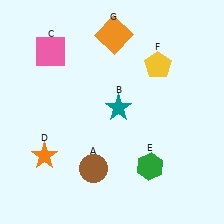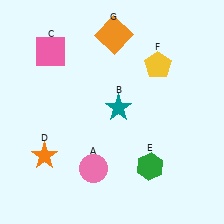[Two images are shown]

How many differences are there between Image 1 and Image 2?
There is 1 difference between the two images.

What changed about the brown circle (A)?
In Image 1, A is brown. In Image 2, it changed to pink.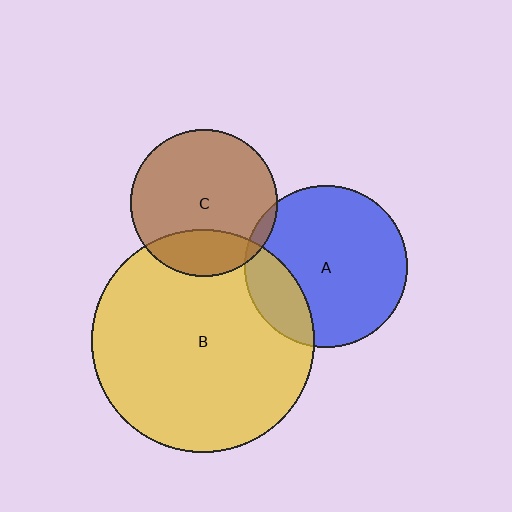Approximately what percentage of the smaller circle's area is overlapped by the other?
Approximately 20%.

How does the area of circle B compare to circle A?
Approximately 1.9 times.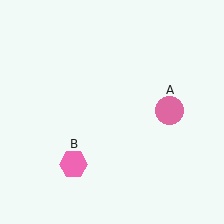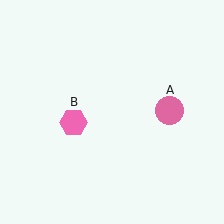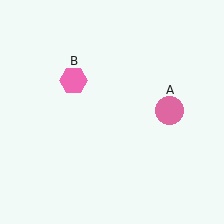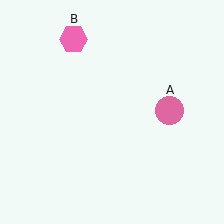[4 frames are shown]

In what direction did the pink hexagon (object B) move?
The pink hexagon (object B) moved up.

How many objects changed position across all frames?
1 object changed position: pink hexagon (object B).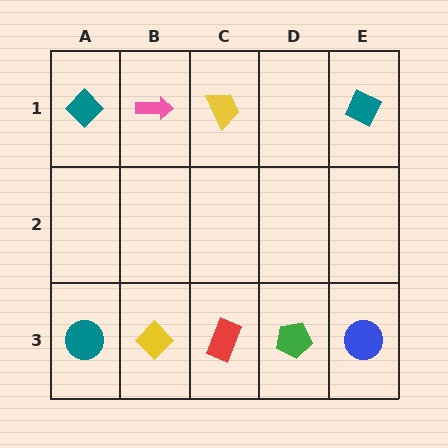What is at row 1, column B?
A pink arrow.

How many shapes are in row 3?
5 shapes.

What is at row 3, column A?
A teal circle.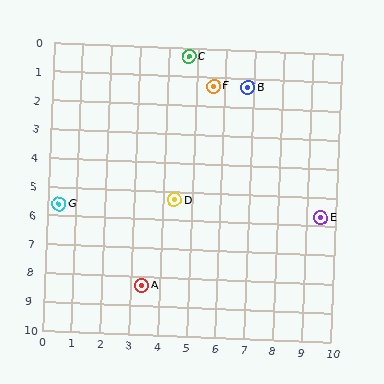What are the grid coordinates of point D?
Point D is at approximately (4.4, 5.3).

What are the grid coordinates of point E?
Point E is at approximately (9.5, 5.7).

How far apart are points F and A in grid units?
Points F and A are about 7.3 grid units apart.